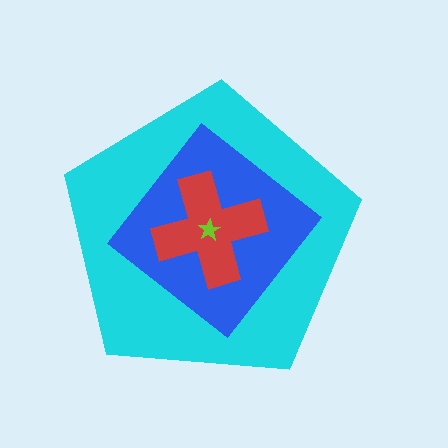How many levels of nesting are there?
4.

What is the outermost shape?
The cyan pentagon.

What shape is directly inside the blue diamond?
The red cross.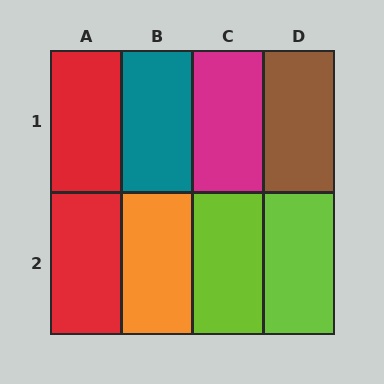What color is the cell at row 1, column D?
Brown.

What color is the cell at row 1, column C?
Magenta.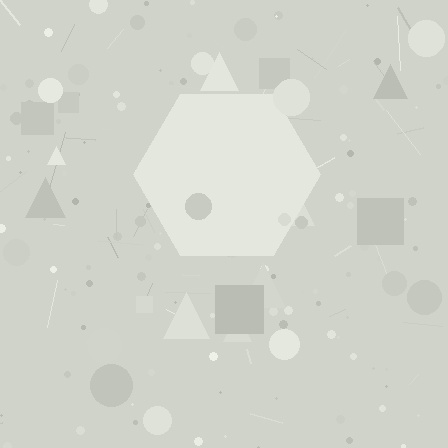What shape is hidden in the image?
A hexagon is hidden in the image.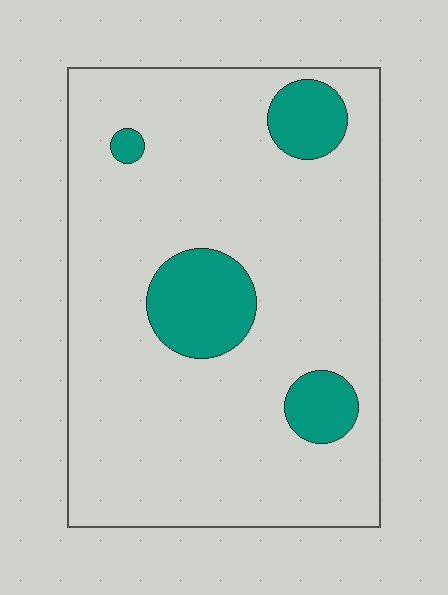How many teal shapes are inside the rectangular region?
4.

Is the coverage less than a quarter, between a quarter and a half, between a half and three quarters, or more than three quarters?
Less than a quarter.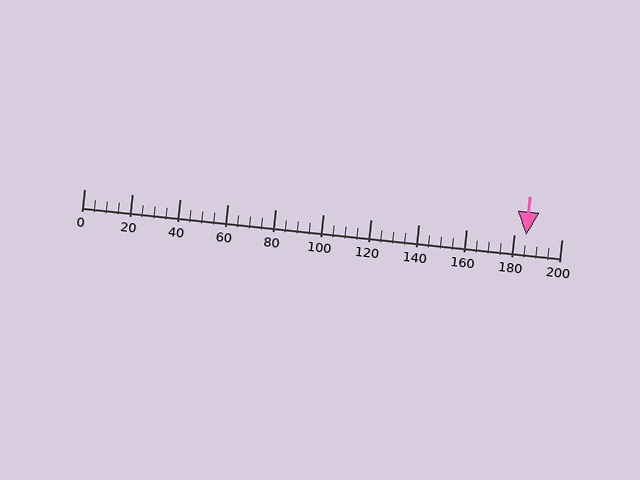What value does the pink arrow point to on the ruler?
The pink arrow points to approximately 185.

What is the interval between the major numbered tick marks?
The major tick marks are spaced 20 units apart.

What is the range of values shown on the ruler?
The ruler shows values from 0 to 200.